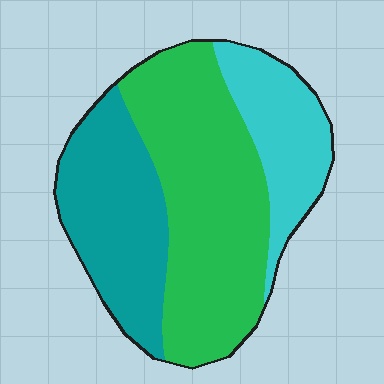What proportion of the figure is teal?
Teal takes up about one third (1/3) of the figure.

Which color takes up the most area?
Green, at roughly 50%.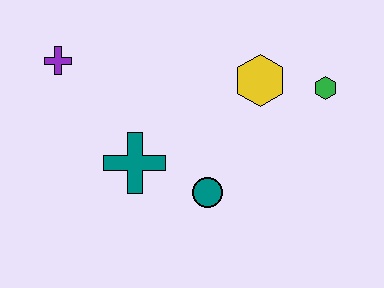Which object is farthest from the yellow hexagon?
The purple cross is farthest from the yellow hexagon.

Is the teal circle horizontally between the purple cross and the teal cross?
No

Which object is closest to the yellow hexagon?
The green hexagon is closest to the yellow hexagon.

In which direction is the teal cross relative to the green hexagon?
The teal cross is to the left of the green hexagon.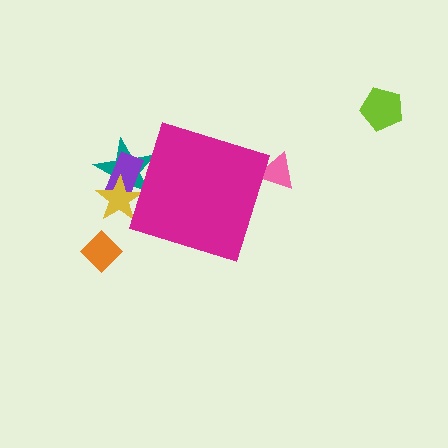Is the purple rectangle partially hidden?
Yes, the purple rectangle is partially hidden behind the magenta diamond.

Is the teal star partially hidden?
Yes, the teal star is partially hidden behind the magenta diamond.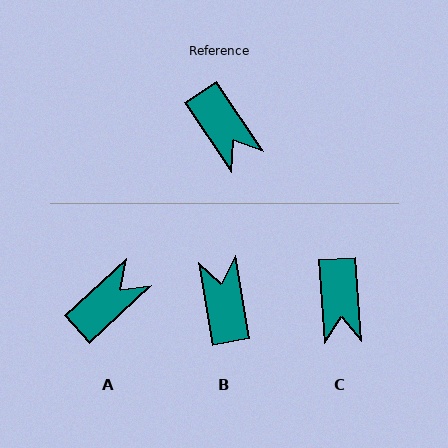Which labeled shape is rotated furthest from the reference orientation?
B, about 156 degrees away.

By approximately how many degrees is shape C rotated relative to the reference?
Approximately 30 degrees clockwise.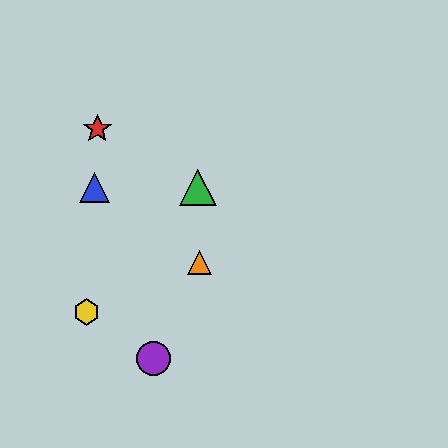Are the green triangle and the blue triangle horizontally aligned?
Yes, both are at y≈187.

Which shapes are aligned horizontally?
The blue triangle, the green triangle are aligned horizontally.